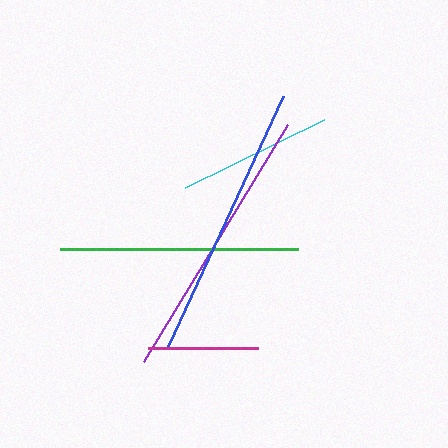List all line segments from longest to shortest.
From longest to shortest: purple, blue, green, cyan, magenta.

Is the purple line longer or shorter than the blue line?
The purple line is longer than the blue line.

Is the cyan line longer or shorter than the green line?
The green line is longer than the cyan line.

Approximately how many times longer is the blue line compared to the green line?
The blue line is approximately 1.2 times the length of the green line.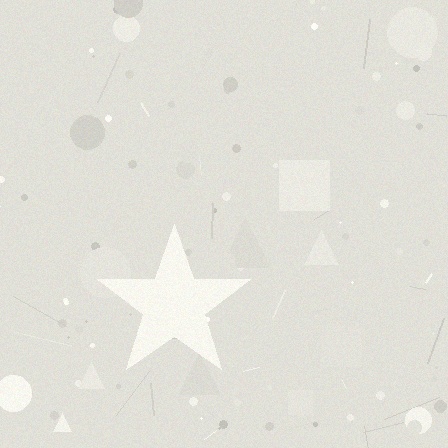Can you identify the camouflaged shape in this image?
The camouflaged shape is a star.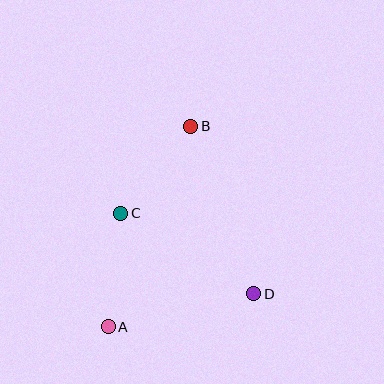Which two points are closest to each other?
Points B and C are closest to each other.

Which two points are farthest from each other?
Points A and B are farthest from each other.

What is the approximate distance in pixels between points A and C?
The distance between A and C is approximately 114 pixels.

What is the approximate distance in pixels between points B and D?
The distance between B and D is approximately 179 pixels.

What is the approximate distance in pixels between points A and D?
The distance between A and D is approximately 149 pixels.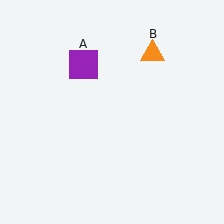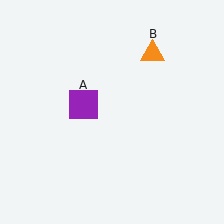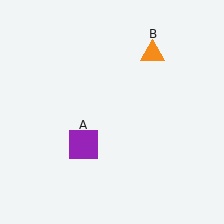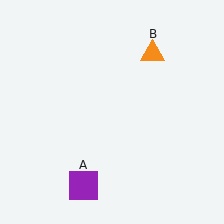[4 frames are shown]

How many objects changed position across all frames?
1 object changed position: purple square (object A).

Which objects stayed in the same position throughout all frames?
Orange triangle (object B) remained stationary.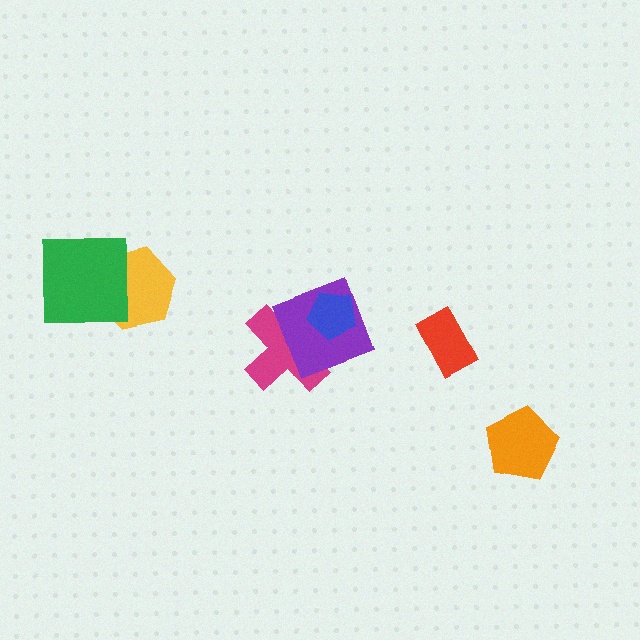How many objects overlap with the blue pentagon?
2 objects overlap with the blue pentagon.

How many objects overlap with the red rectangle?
0 objects overlap with the red rectangle.